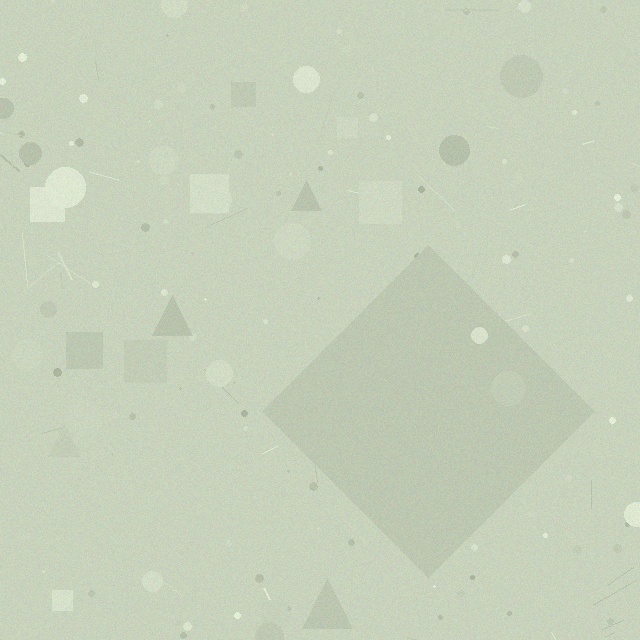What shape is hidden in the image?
A diamond is hidden in the image.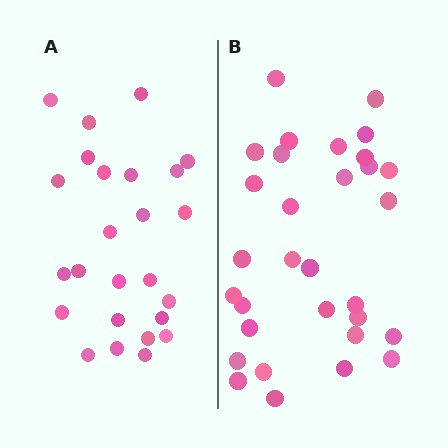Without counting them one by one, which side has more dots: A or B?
Region B (the right region) has more dots.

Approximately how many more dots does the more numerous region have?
Region B has about 6 more dots than region A.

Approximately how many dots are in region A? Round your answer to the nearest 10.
About 20 dots. (The exact count is 25, which rounds to 20.)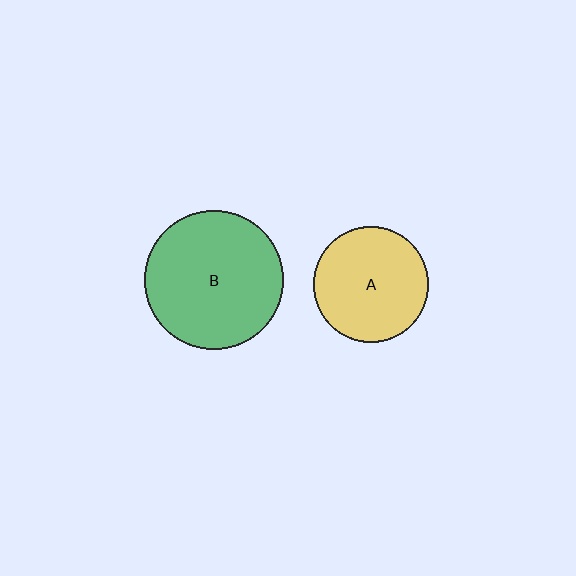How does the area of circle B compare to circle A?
Approximately 1.4 times.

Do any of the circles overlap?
No, none of the circles overlap.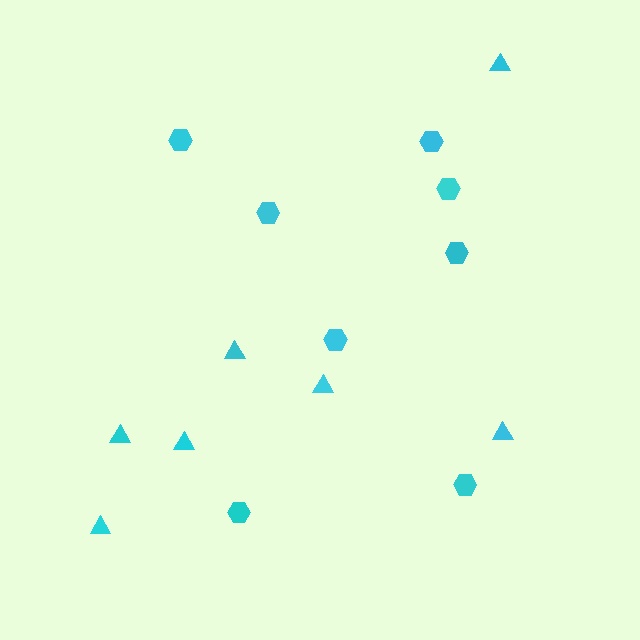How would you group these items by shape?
There are 2 groups: one group of hexagons (8) and one group of triangles (7).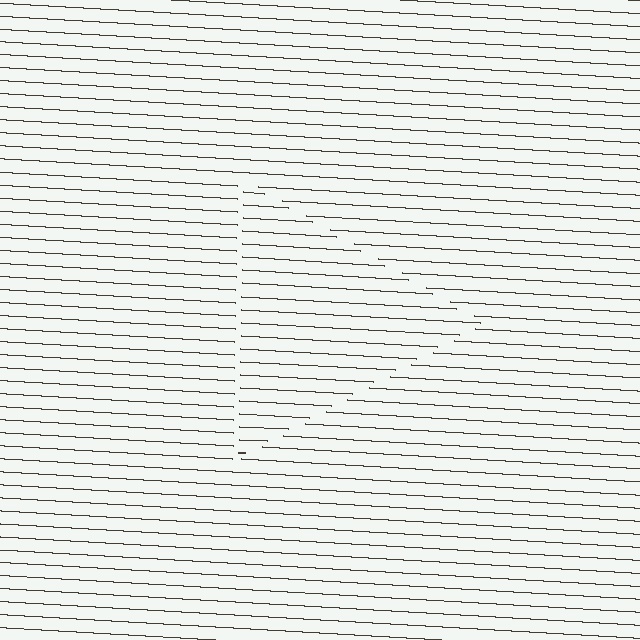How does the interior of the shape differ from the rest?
The interior of the shape contains the same grating, shifted by half a period — the contour is defined by the phase discontinuity where line-ends from the inner and outer gratings abut.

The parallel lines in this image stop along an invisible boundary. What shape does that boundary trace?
An illusory triangle. The interior of the shape contains the same grating, shifted by half a period — the contour is defined by the phase discontinuity where line-ends from the inner and outer gratings abut.